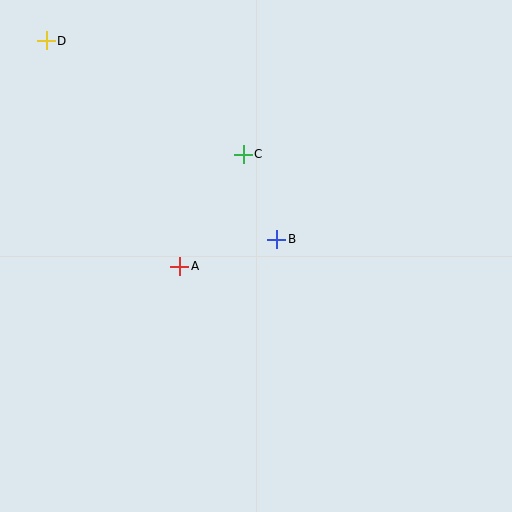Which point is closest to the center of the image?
Point B at (277, 239) is closest to the center.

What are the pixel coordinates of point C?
Point C is at (243, 154).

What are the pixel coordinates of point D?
Point D is at (46, 41).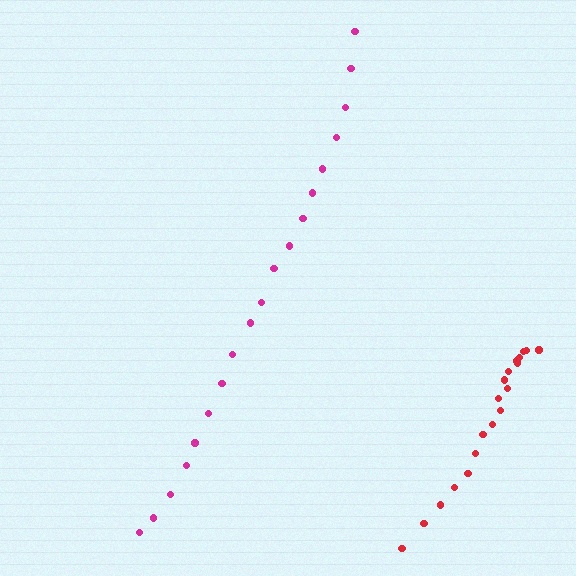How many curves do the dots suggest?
There are 2 distinct paths.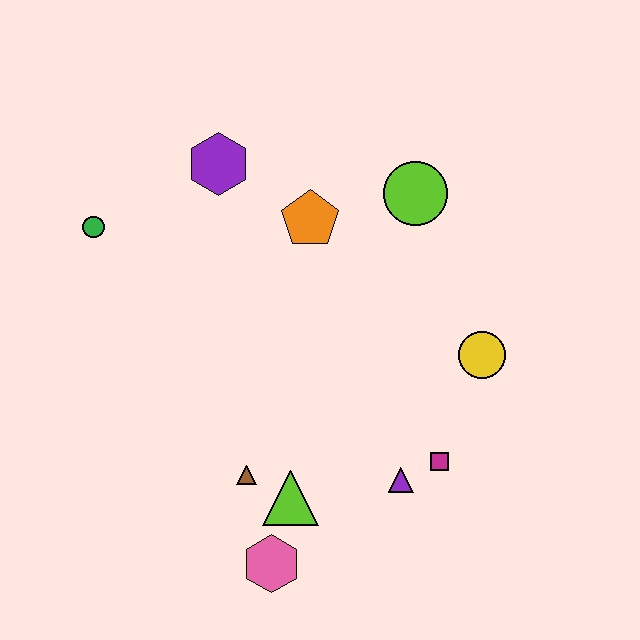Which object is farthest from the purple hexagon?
The pink hexagon is farthest from the purple hexagon.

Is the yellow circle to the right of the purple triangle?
Yes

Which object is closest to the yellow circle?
The magenta square is closest to the yellow circle.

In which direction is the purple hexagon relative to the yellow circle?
The purple hexagon is to the left of the yellow circle.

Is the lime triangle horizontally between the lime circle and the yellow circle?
No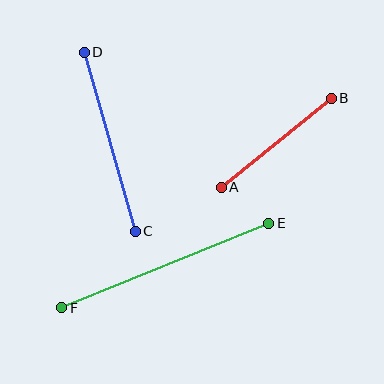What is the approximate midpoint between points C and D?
The midpoint is at approximately (110, 142) pixels.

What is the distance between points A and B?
The distance is approximately 142 pixels.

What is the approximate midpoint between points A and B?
The midpoint is at approximately (276, 143) pixels.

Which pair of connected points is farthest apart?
Points E and F are farthest apart.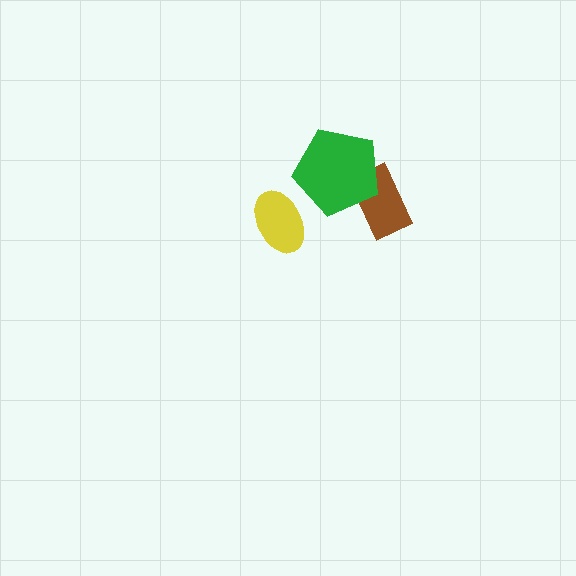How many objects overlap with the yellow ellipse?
0 objects overlap with the yellow ellipse.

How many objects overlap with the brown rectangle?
1 object overlaps with the brown rectangle.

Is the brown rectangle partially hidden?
Yes, it is partially covered by another shape.